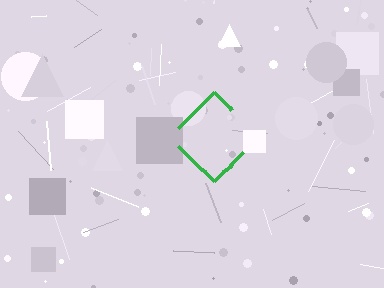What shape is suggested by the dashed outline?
The dashed outline suggests a diamond.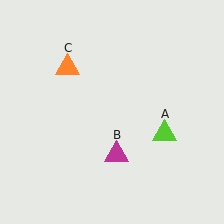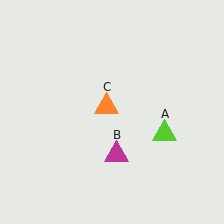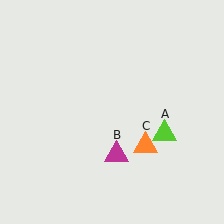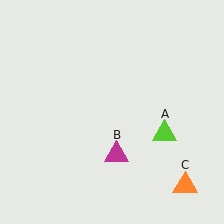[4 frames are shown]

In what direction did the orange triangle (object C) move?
The orange triangle (object C) moved down and to the right.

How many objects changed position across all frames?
1 object changed position: orange triangle (object C).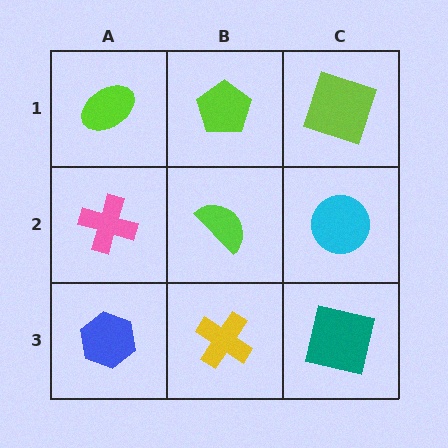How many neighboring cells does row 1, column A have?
2.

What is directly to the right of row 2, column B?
A cyan circle.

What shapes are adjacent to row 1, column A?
A pink cross (row 2, column A), a lime pentagon (row 1, column B).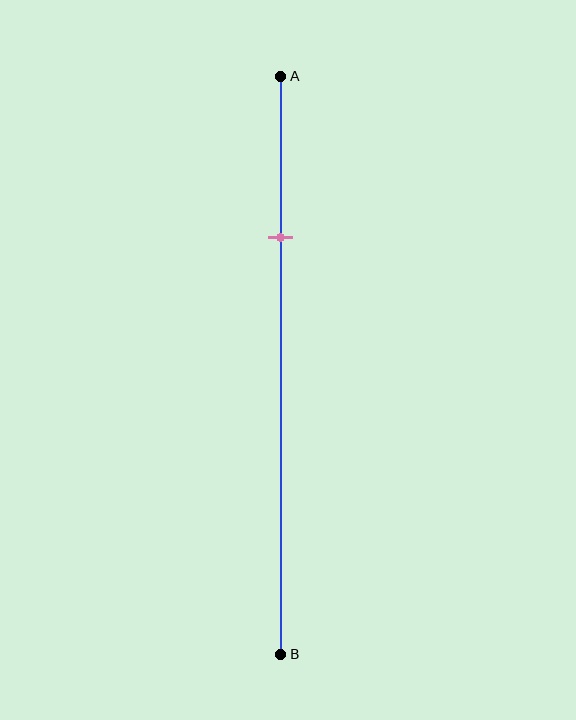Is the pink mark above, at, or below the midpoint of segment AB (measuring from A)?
The pink mark is above the midpoint of segment AB.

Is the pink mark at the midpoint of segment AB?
No, the mark is at about 30% from A, not at the 50% midpoint.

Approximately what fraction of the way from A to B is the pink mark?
The pink mark is approximately 30% of the way from A to B.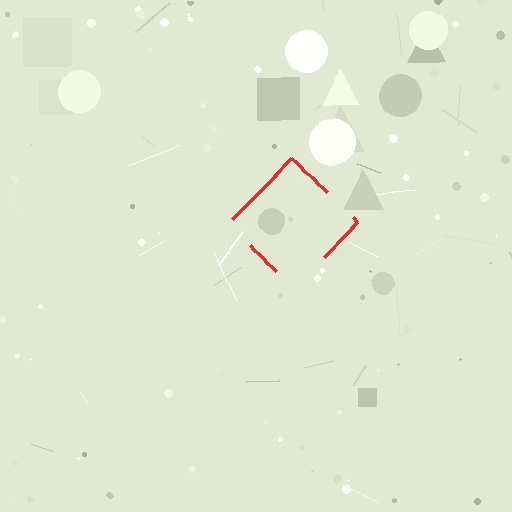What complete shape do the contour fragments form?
The contour fragments form a diamond.